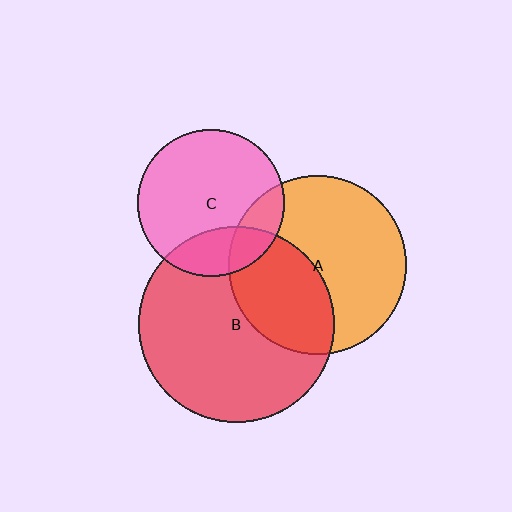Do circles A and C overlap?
Yes.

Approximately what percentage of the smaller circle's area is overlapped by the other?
Approximately 15%.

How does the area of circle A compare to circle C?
Approximately 1.5 times.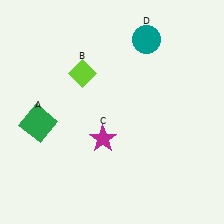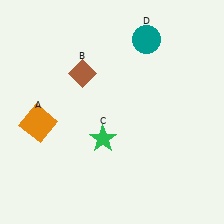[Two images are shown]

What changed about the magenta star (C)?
In Image 1, C is magenta. In Image 2, it changed to green.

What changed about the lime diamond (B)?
In Image 1, B is lime. In Image 2, it changed to brown.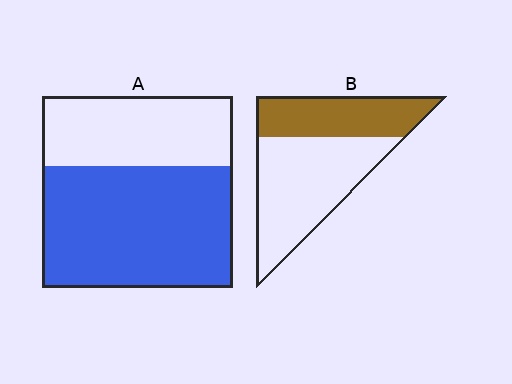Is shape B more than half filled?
No.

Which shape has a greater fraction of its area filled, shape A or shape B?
Shape A.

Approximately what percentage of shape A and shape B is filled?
A is approximately 65% and B is approximately 40%.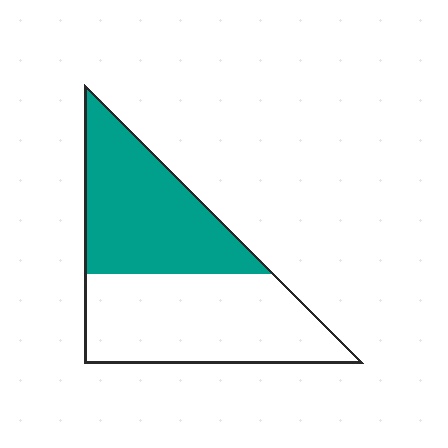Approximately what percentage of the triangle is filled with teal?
Approximately 45%.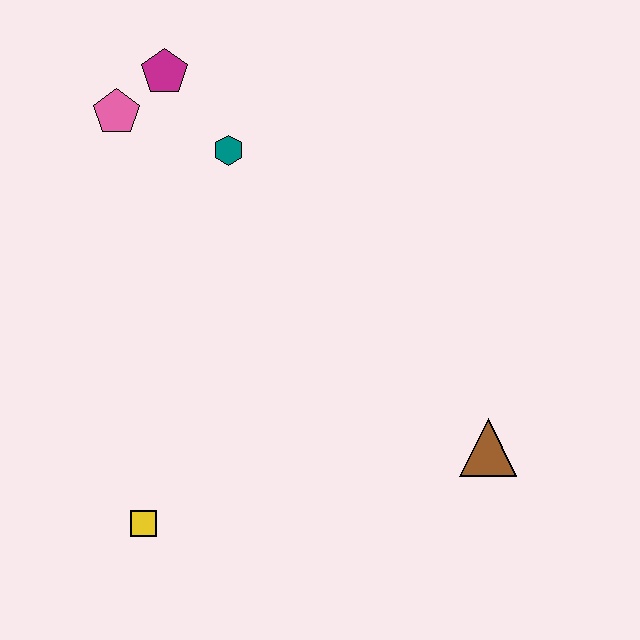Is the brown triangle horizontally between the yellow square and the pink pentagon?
No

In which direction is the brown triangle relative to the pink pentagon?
The brown triangle is to the right of the pink pentagon.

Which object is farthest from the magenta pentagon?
The brown triangle is farthest from the magenta pentagon.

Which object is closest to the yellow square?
The brown triangle is closest to the yellow square.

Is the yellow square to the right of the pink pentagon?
Yes